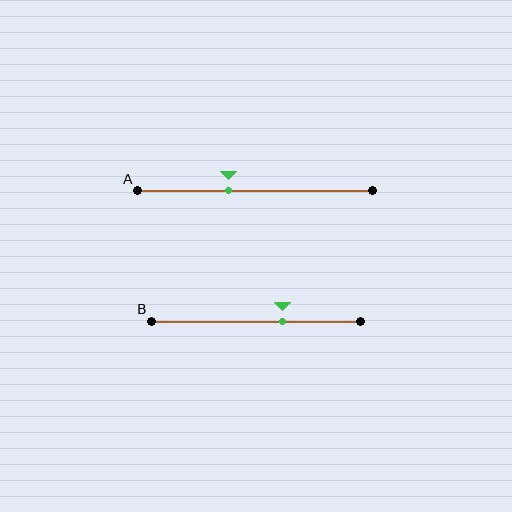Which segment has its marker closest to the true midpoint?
Segment A has its marker closest to the true midpoint.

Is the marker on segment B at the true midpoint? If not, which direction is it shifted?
No, the marker on segment B is shifted to the right by about 13% of the segment length.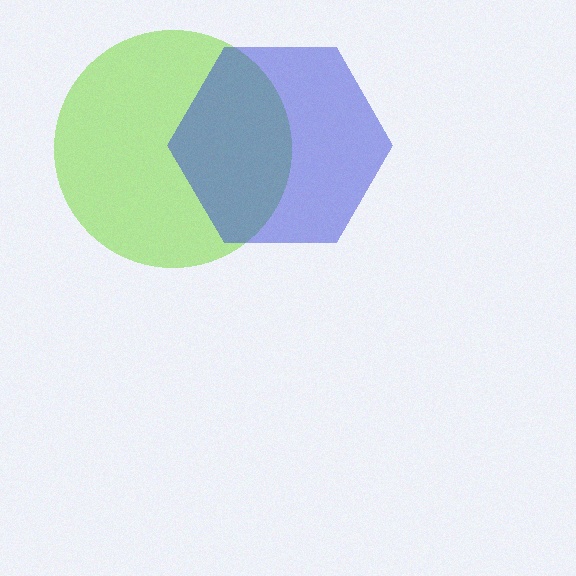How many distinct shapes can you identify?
There are 2 distinct shapes: a lime circle, a blue hexagon.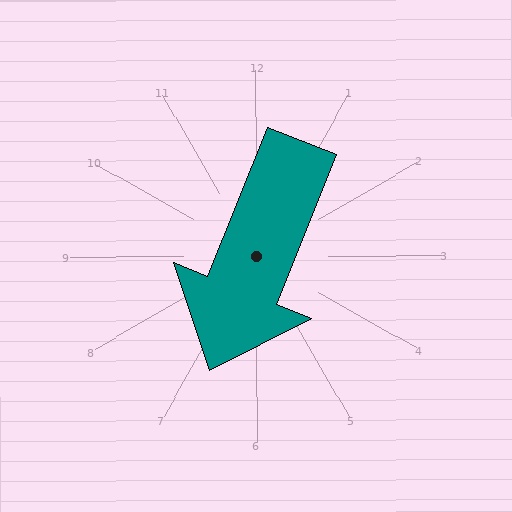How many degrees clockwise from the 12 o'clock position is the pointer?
Approximately 202 degrees.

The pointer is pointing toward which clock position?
Roughly 7 o'clock.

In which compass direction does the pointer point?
South.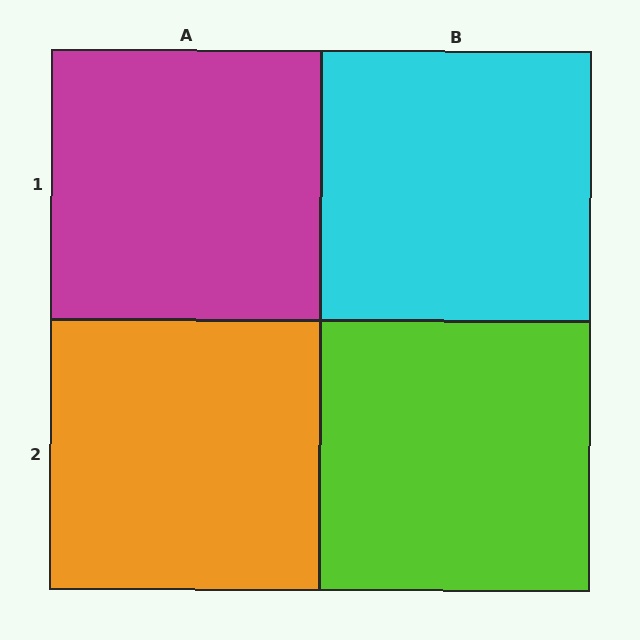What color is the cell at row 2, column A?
Orange.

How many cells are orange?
1 cell is orange.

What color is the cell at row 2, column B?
Lime.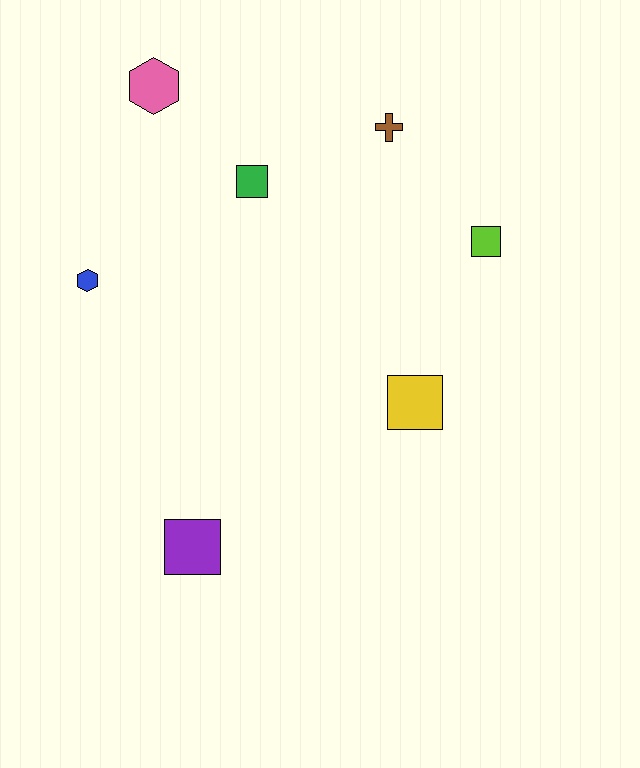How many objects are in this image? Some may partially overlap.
There are 7 objects.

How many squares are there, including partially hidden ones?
There are 4 squares.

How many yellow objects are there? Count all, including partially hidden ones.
There is 1 yellow object.